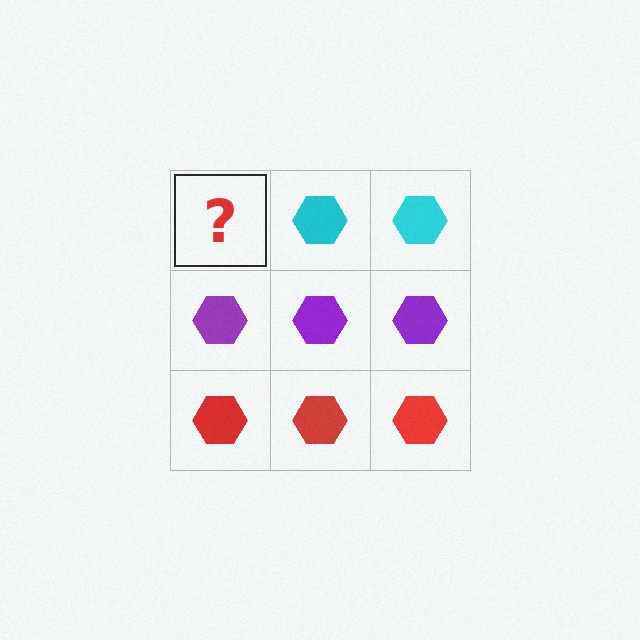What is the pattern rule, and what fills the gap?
The rule is that each row has a consistent color. The gap should be filled with a cyan hexagon.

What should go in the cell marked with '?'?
The missing cell should contain a cyan hexagon.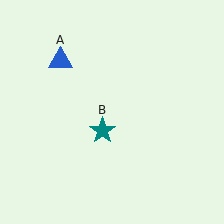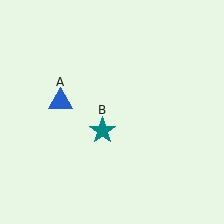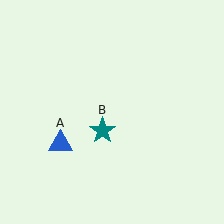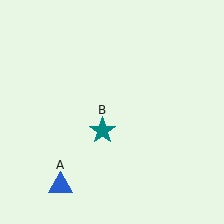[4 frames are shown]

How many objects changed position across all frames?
1 object changed position: blue triangle (object A).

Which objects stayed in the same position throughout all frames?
Teal star (object B) remained stationary.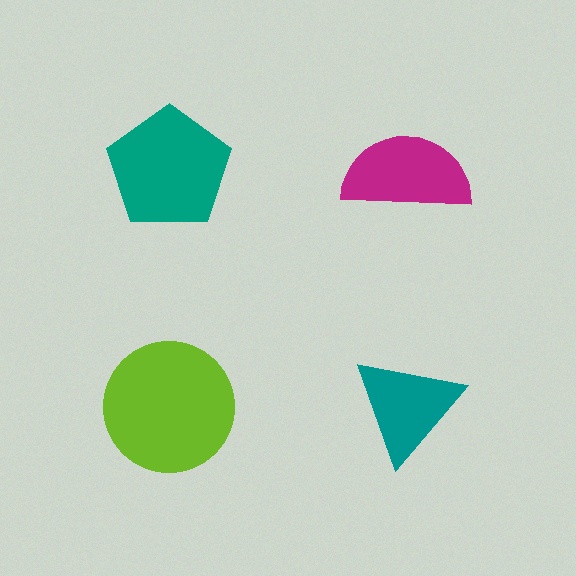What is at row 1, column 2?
A magenta semicircle.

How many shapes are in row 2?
2 shapes.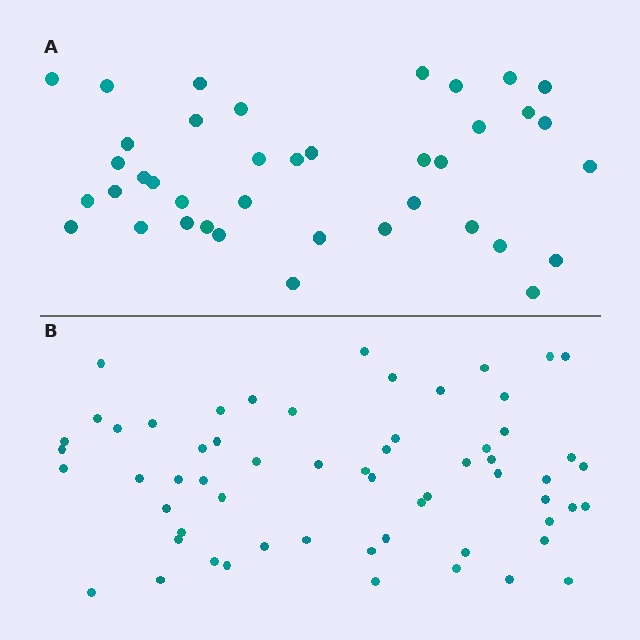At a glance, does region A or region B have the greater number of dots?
Region B (the bottom region) has more dots.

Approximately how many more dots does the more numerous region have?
Region B has approximately 20 more dots than region A.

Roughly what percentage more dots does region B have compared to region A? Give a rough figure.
About 55% more.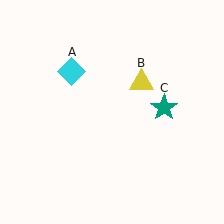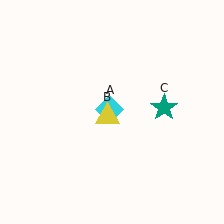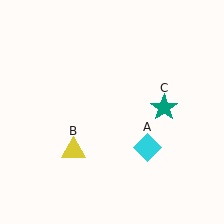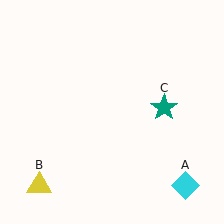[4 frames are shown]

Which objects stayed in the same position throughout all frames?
Teal star (object C) remained stationary.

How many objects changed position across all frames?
2 objects changed position: cyan diamond (object A), yellow triangle (object B).